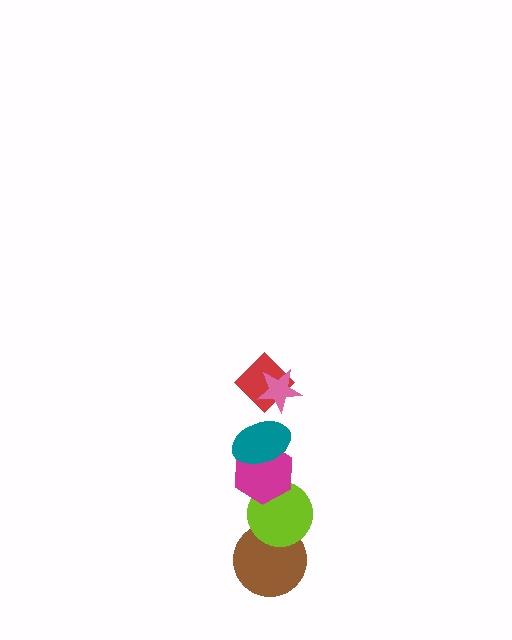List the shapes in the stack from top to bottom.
From top to bottom: the pink star, the red diamond, the teal ellipse, the magenta hexagon, the lime circle, the brown circle.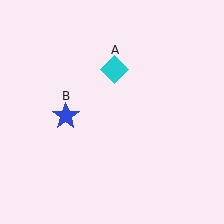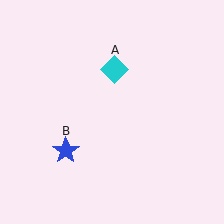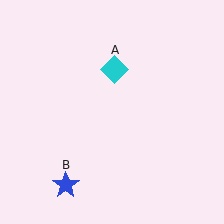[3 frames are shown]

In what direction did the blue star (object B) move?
The blue star (object B) moved down.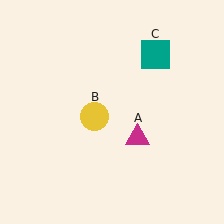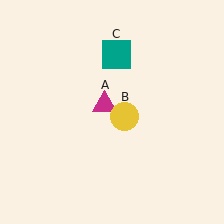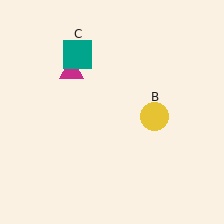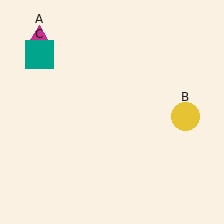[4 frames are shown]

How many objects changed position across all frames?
3 objects changed position: magenta triangle (object A), yellow circle (object B), teal square (object C).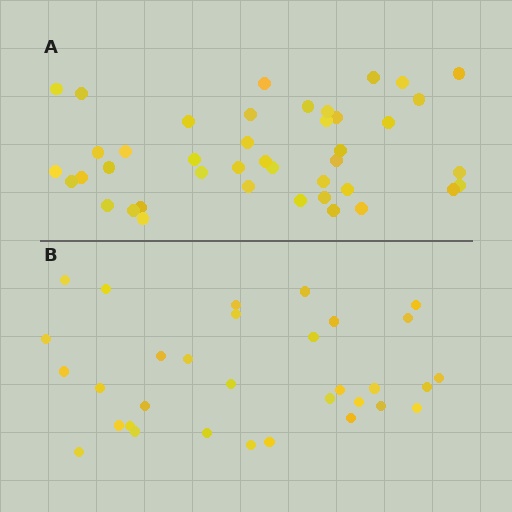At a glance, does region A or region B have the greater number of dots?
Region A (the top region) has more dots.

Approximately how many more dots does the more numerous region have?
Region A has roughly 10 or so more dots than region B.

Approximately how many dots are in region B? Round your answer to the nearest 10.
About 30 dots. (The exact count is 32, which rounds to 30.)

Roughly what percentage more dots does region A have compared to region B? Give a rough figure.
About 30% more.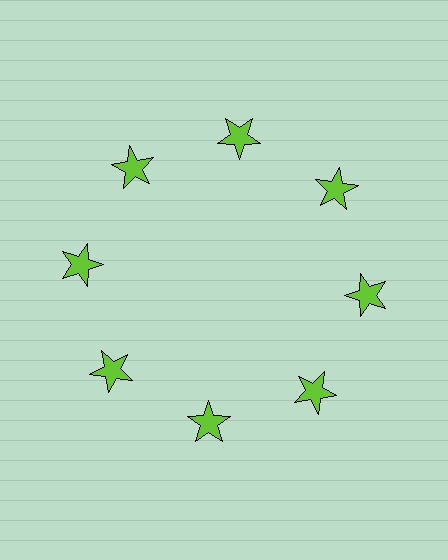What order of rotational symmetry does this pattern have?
This pattern has 8-fold rotational symmetry.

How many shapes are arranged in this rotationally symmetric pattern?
There are 8 shapes, arranged in 8 groups of 1.